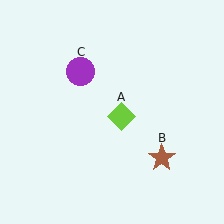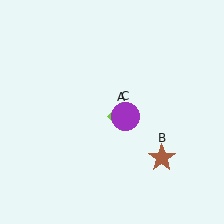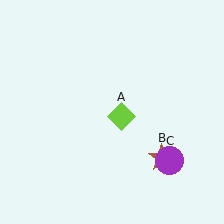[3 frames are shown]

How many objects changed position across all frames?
1 object changed position: purple circle (object C).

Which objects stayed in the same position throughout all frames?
Lime diamond (object A) and brown star (object B) remained stationary.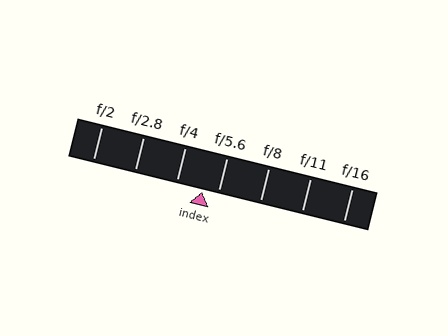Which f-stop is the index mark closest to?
The index mark is closest to f/5.6.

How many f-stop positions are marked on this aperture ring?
There are 7 f-stop positions marked.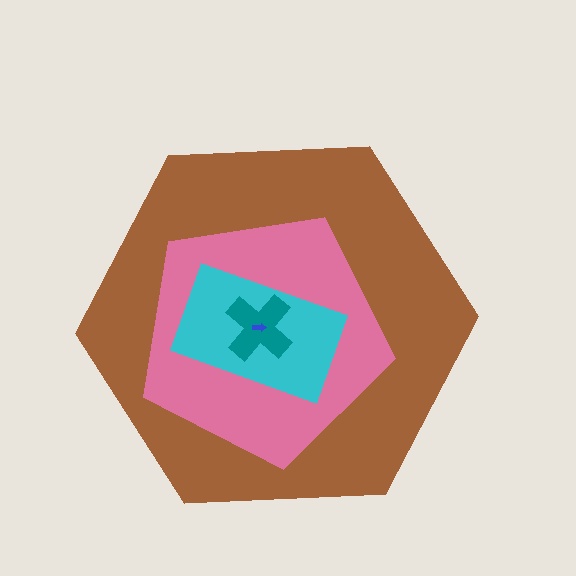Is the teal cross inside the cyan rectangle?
Yes.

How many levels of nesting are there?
5.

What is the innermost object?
The blue arrow.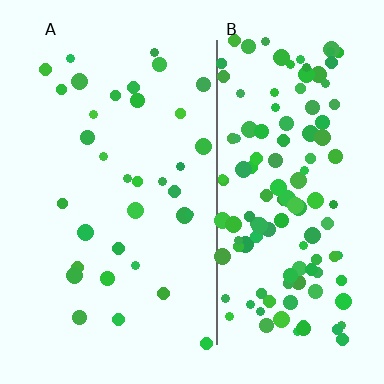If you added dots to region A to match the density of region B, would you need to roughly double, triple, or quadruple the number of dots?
Approximately quadruple.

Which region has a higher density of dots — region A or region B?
B (the right).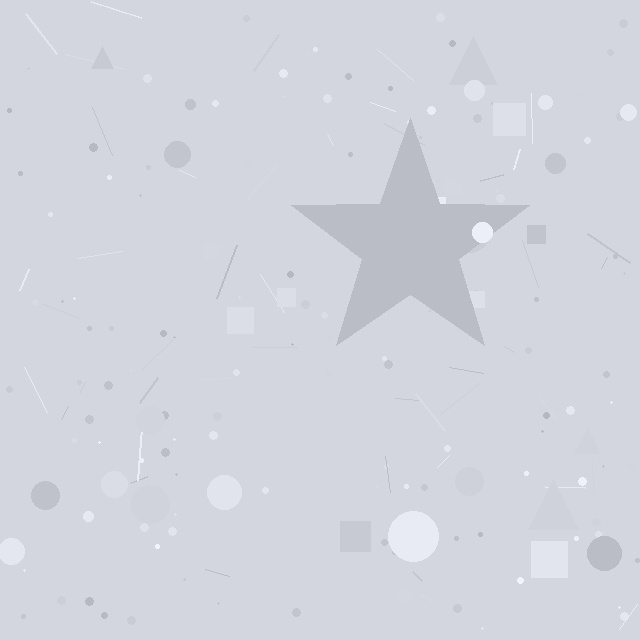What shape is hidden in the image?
A star is hidden in the image.